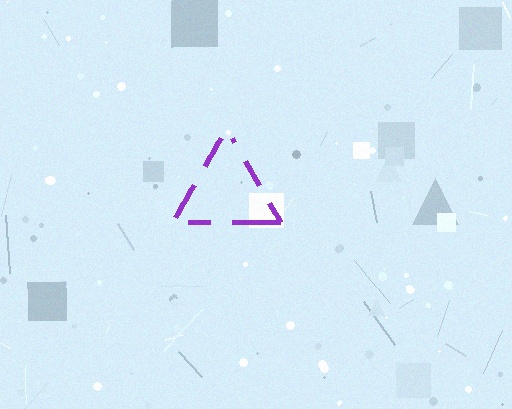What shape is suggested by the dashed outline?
The dashed outline suggests a triangle.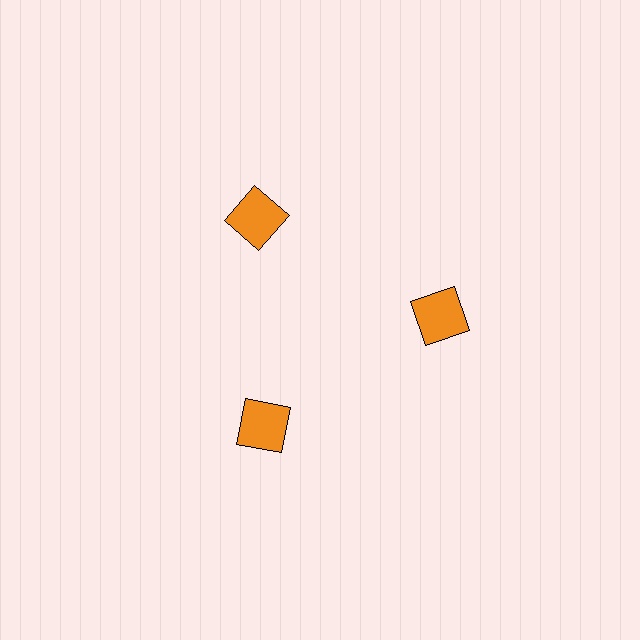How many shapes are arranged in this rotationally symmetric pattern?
There are 3 shapes, arranged in 3 groups of 1.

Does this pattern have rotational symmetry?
Yes, this pattern has 3-fold rotational symmetry. It looks the same after rotating 120 degrees around the center.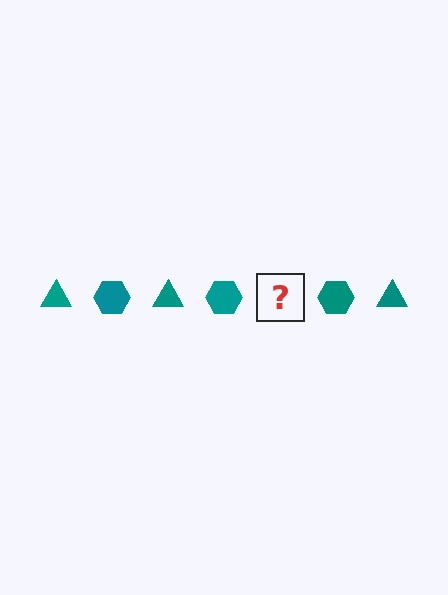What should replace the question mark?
The question mark should be replaced with a teal triangle.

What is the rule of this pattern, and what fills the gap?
The rule is that the pattern cycles through triangle, hexagon shapes in teal. The gap should be filled with a teal triangle.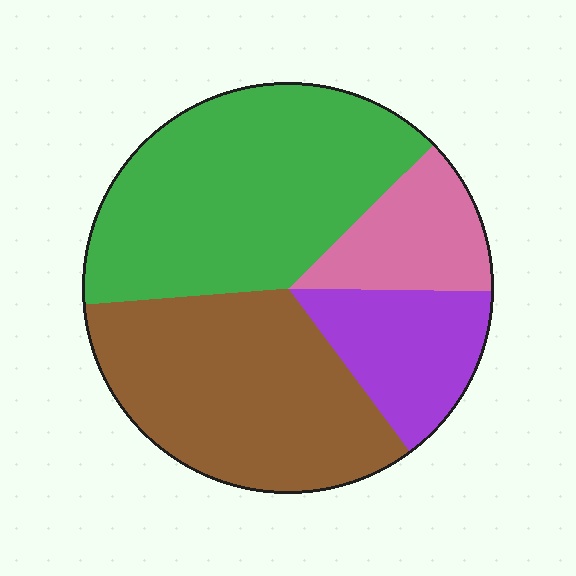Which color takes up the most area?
Green, at roughly 40%.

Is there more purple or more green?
Green.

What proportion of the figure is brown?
Brown covers around 35% of the figure.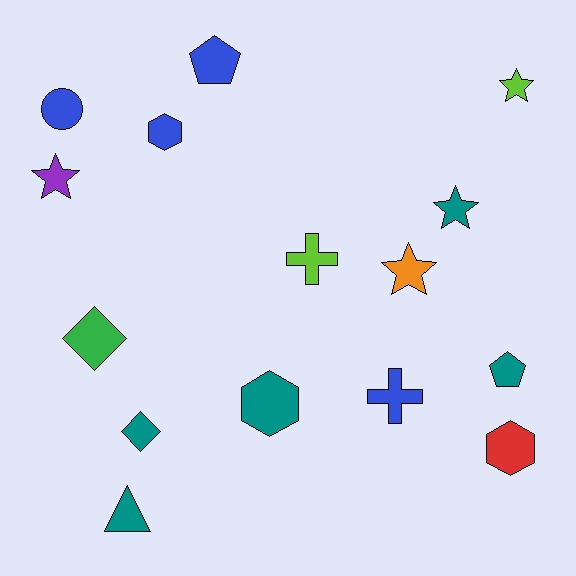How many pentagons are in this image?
There are 2 pentagons.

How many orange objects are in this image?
There is 1 orange object.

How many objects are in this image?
There are 15 objects.